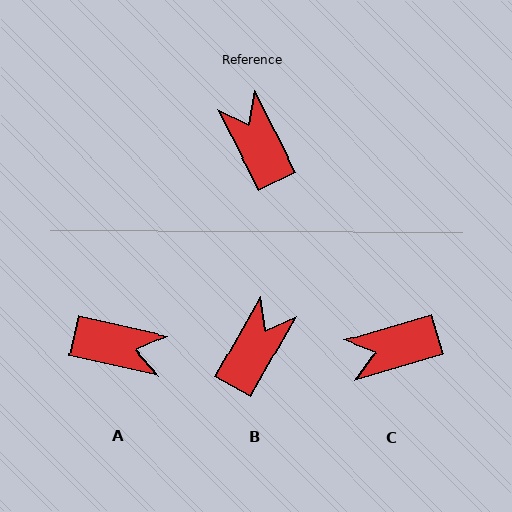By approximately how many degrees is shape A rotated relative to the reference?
Approximately 129 degrees clockwise.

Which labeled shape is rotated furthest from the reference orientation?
A, about 129 degrees away.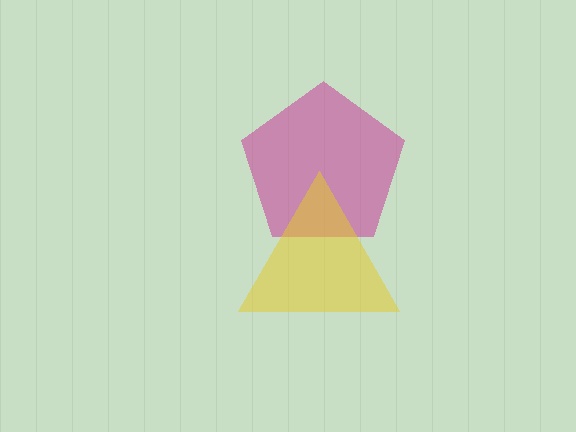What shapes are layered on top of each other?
The layered shapes are: a magenta pentagon, a yellow triangle.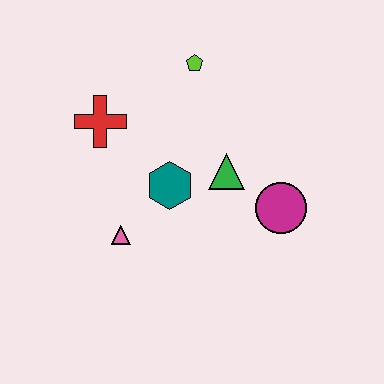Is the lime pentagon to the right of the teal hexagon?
Yes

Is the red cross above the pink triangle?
Yes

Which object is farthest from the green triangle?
The red cross is farthest from the green triangle.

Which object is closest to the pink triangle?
The teal hexagon is closest to the pink triangle.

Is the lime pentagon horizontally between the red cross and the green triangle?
Yes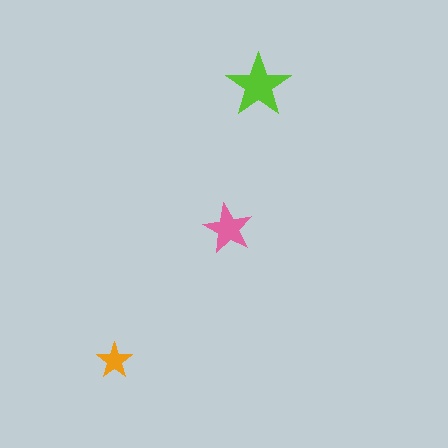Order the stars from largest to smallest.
the lime one, the pink one, the orange one.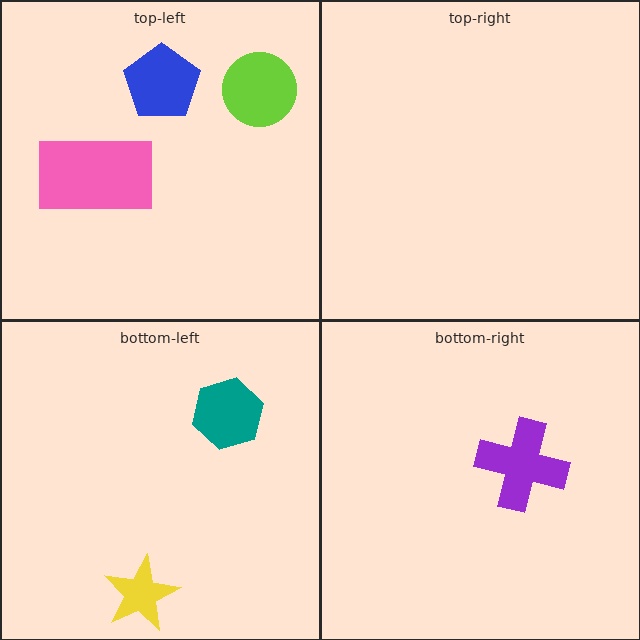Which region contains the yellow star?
The bottom-left region.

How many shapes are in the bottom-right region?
1.